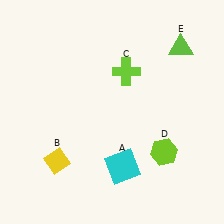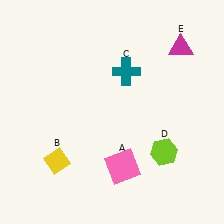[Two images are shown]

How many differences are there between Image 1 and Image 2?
There are 3 differences between the two images.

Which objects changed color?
A changed from cyan to pink. C changed from lime to teal. E changed from lime to magenta.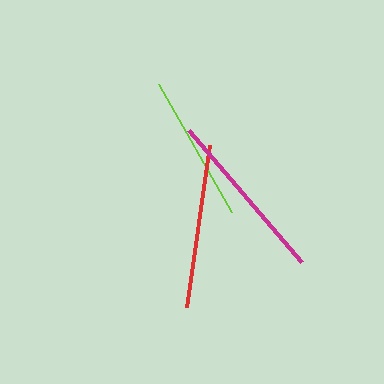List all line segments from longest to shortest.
From longest to shortest: magenta, red, lime.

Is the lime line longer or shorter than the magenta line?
The magenta line is longer than the lime line.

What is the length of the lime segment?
The lime segment is approximately 148 pixels long.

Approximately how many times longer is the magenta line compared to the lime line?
The magenta line is approximately 1.2 times the length of the lime line.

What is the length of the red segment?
The red segment is approximately 164 pixels long.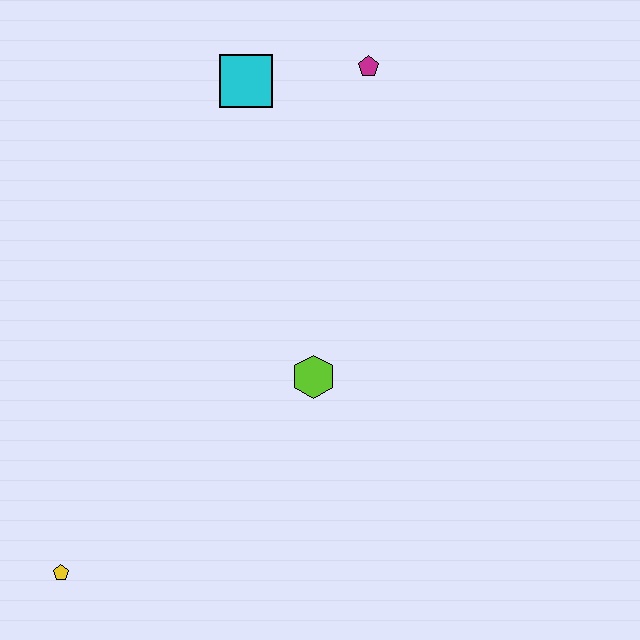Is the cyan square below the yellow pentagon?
No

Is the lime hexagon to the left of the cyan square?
No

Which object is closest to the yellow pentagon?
The lime hexagon is closest to the yellow pentagon.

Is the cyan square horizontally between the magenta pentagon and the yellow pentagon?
Yes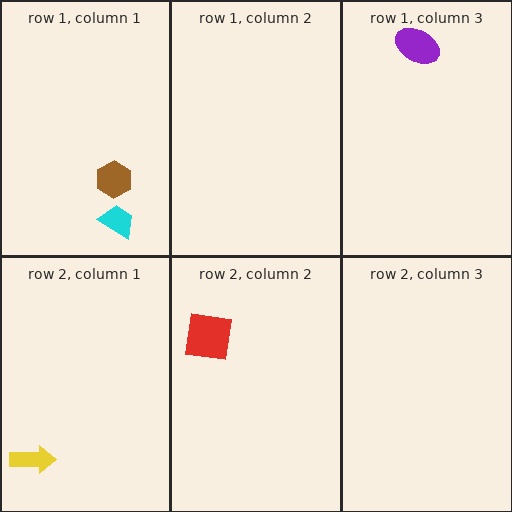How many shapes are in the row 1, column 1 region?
2.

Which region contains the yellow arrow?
The row 2, column 1 region.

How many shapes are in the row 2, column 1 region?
1.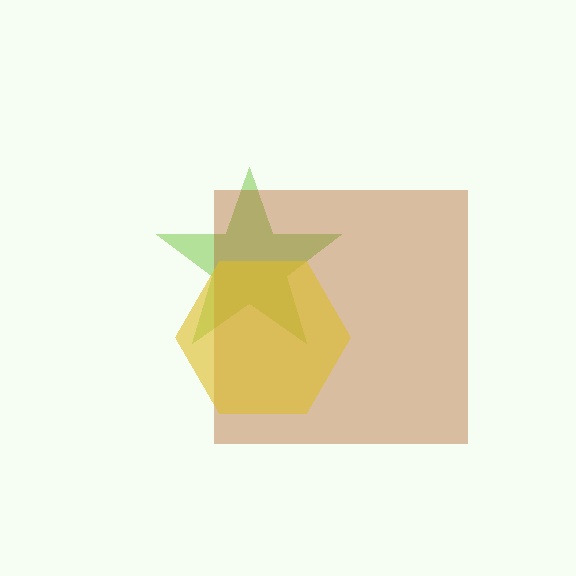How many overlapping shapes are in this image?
There are 3 overlapping shapes in the image.